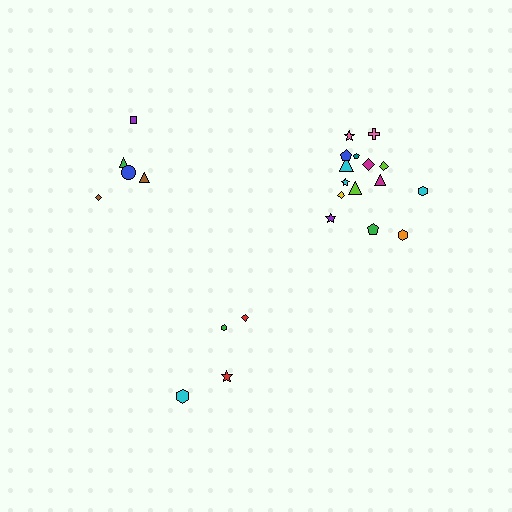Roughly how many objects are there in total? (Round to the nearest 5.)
Roughly 25 objects in total.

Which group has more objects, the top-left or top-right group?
The top-right group.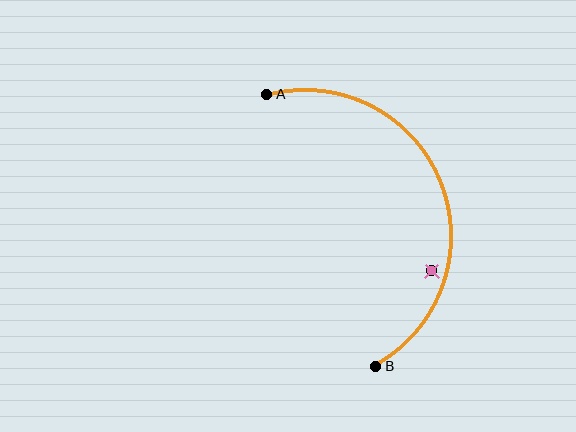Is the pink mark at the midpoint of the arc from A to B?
No — the pink mark does not lie on the arc at all. It sits slightly inside the curve.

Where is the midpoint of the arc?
The arc midpoint is the point on the curve farthest from the straight line joining A and B. It sits to the right of that line.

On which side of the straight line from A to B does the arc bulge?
The arc bulges to the right of the straight line connecting A and B.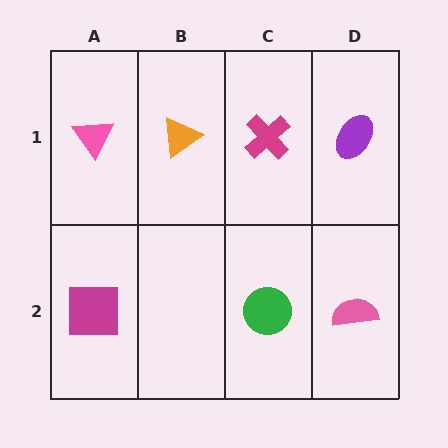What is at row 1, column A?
A pink triangle.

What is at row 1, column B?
An orange triangle.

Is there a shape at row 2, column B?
No, that cell is empty.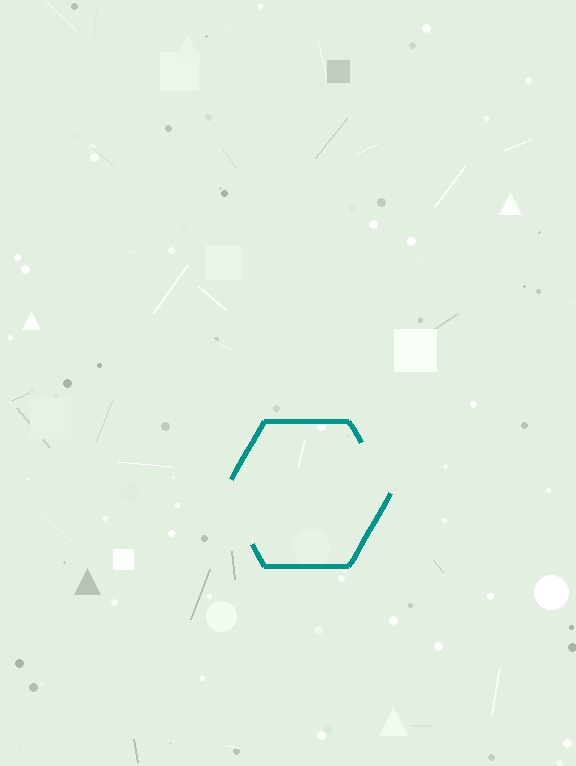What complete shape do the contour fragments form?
The contour fragments form a hexagon.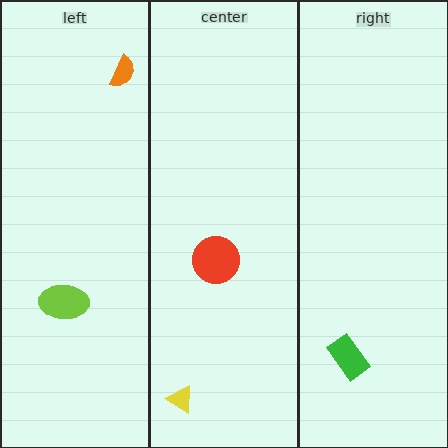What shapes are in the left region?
The orange semicircle, the lime ellipse.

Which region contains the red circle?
The center region.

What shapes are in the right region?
The green rectangle.